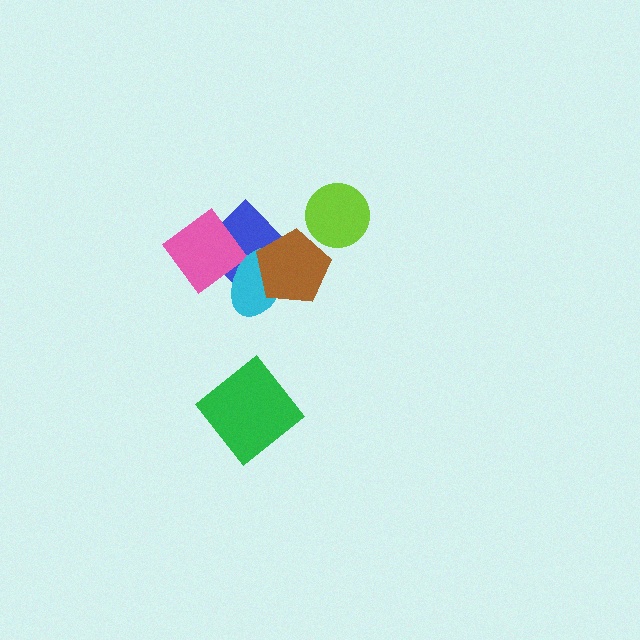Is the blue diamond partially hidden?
Yes, it is partially covered by another shape.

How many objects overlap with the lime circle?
0 objects overlap with the lime circle.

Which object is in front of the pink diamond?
The cyan ellipse is in front of the pink diamond.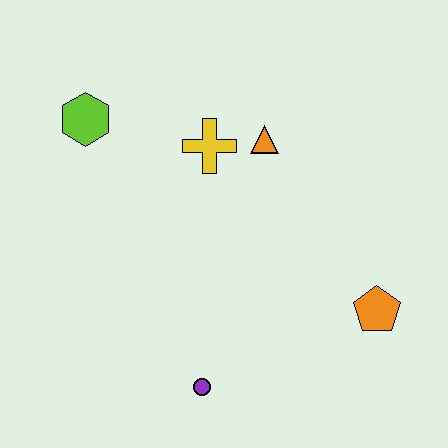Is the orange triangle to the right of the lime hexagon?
Yes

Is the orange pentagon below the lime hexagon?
Yes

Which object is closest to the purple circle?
The orange pentagon is closest to the purple circle.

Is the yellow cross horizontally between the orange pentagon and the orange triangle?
No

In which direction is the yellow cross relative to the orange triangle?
The yellow cross is to the left of the orange triangle.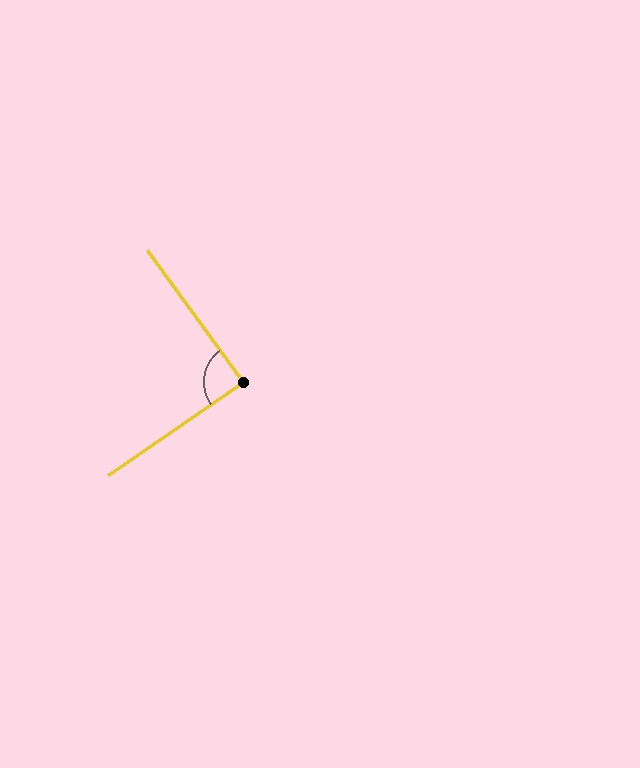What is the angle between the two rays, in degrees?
Approximately 88 degrees.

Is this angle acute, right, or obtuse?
It is approximately a right angle.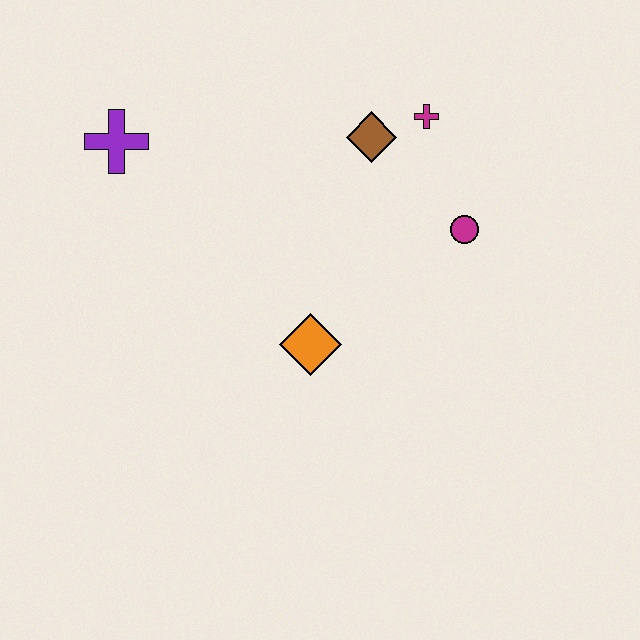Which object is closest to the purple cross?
The brown diamond is closest to the purple cross.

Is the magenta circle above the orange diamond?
Yes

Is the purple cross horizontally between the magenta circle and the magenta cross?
No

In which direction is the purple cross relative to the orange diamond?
The purple cross is above the orange diamond.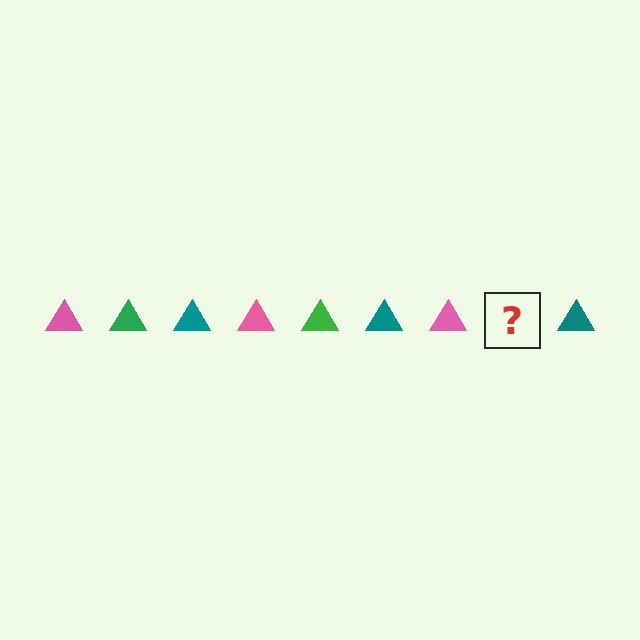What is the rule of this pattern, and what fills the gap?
The rule is that the pattern cycles through pink, green, teal triangles. The gap should be filled with a green triangle.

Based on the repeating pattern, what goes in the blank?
The blank should be a green triangle.